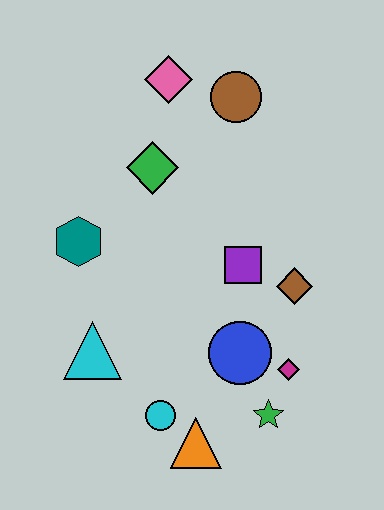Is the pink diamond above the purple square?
Yes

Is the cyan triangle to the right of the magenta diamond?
No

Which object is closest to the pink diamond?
The brown circle is closest to the pink diamond.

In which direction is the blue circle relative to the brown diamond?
The blue circle is below the brown diamond.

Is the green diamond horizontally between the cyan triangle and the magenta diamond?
Yes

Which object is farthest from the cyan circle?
The pink diamond is farthest from the cyan circle.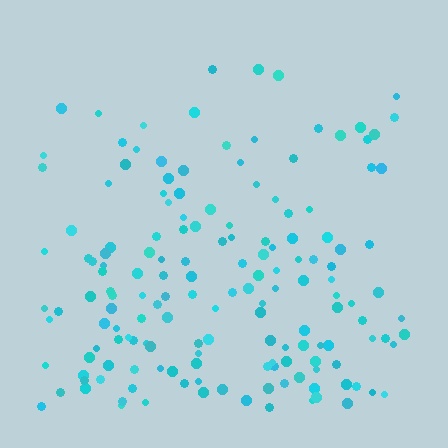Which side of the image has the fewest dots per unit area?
The top.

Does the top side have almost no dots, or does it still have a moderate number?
Still a moderate number, just noticeably fewer than the bottom.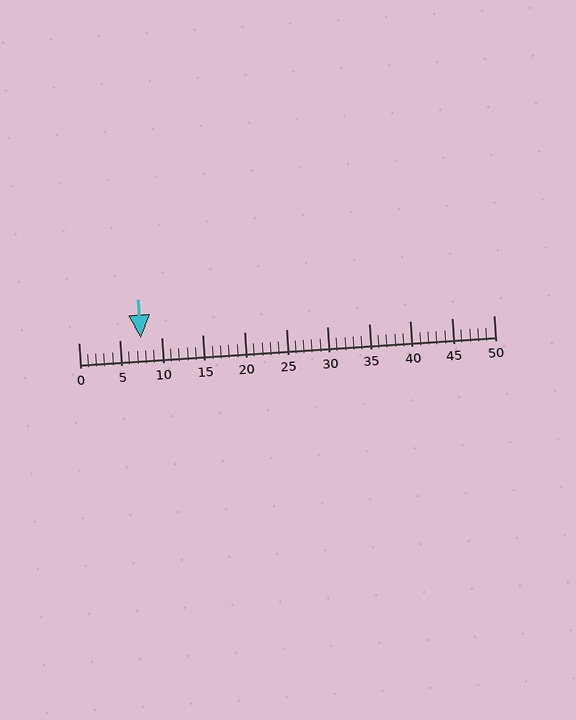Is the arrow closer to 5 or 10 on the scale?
The arrow is closer to 10.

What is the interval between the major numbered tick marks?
The major tick marks are spaced 5 units apart.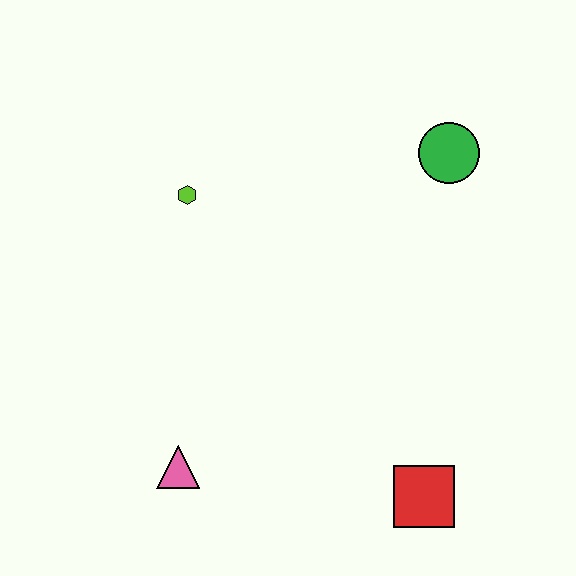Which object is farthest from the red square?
The lime hexagon is farthest from the red square.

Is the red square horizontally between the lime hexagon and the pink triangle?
No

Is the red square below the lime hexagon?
Yes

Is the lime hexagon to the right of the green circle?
No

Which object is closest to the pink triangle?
The red square is closest to the pink triangle.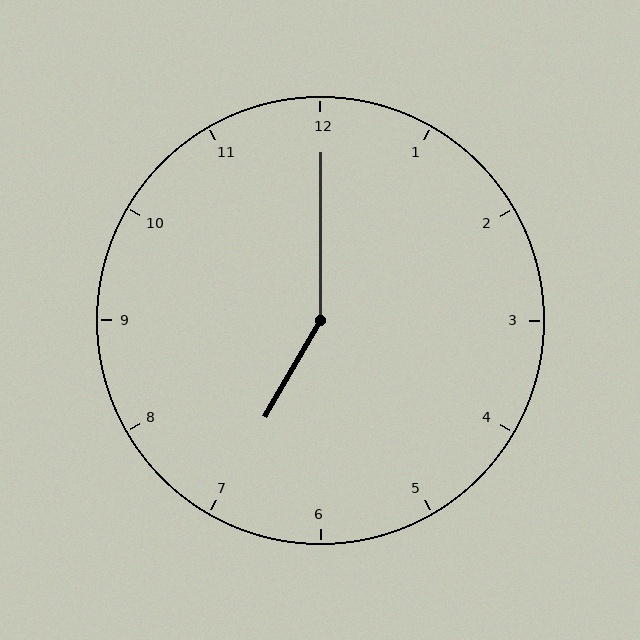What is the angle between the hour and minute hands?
Approximately 150 degrees.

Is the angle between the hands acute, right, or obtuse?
It is obtuse.